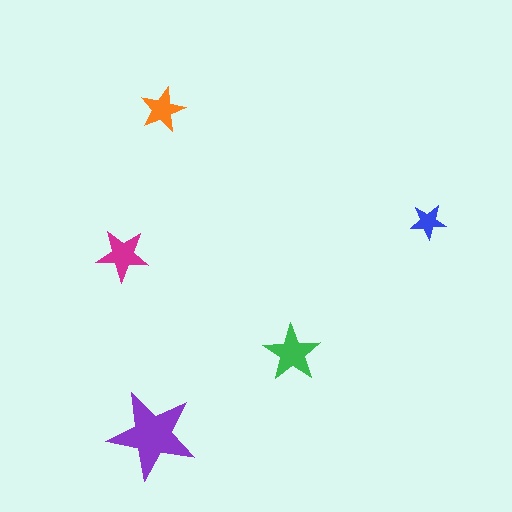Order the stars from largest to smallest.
the purple one, the green one, the magenta one, the orange one, the blue one.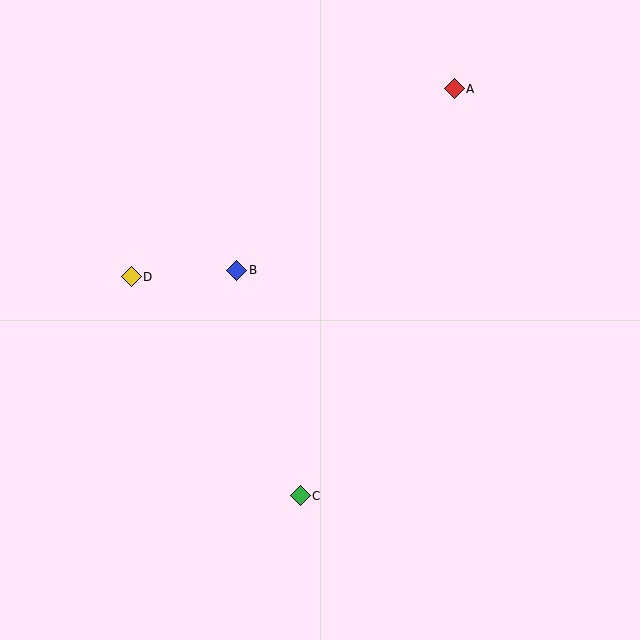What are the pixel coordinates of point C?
Point C is at (300, 496).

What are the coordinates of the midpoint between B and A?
The midpoint between B and A is at (346, 180).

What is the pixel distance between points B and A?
The distance between B and A is 284 pixels.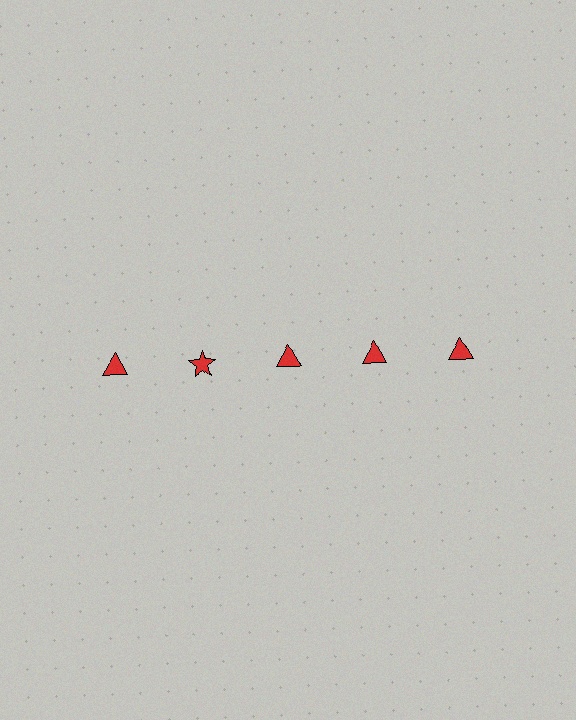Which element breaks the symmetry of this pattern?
The red star in the top row, second from left column breaks the symmetry. All other shapes are red triangles.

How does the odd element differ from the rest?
It has a different shape: star instead of triangle.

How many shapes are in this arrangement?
There are 5 shapes arranged in a grid pattern.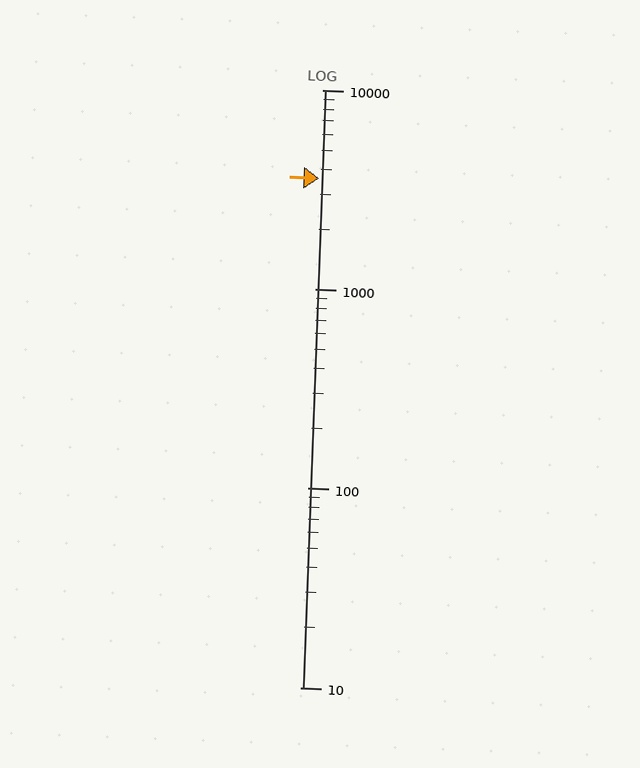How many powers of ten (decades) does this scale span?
The scale spans 3 decades, from 10 to 10000.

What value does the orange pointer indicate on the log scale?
The pointer indicates approximately 3600.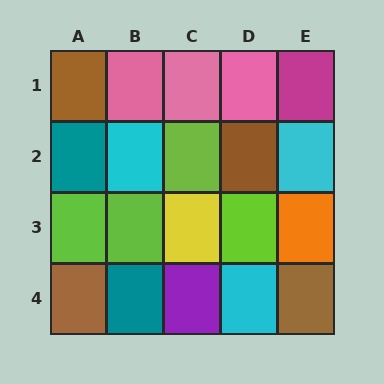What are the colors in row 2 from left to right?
Teal, cyan, lime, brown, cyan.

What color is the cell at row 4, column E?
Brown.